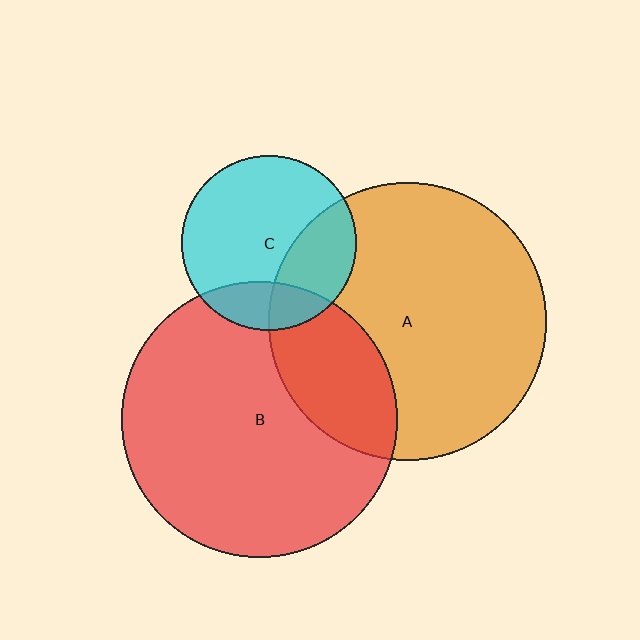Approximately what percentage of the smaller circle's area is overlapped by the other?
Approximately 30%.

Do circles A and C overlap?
Yes.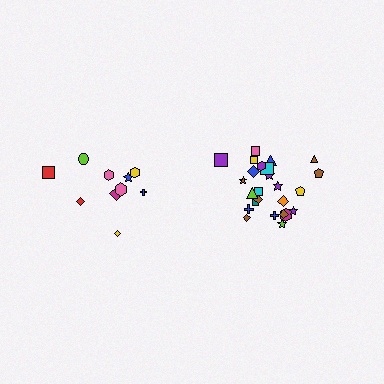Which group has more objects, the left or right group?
The right group.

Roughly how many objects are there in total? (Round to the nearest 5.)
Roughly 35 objects in total.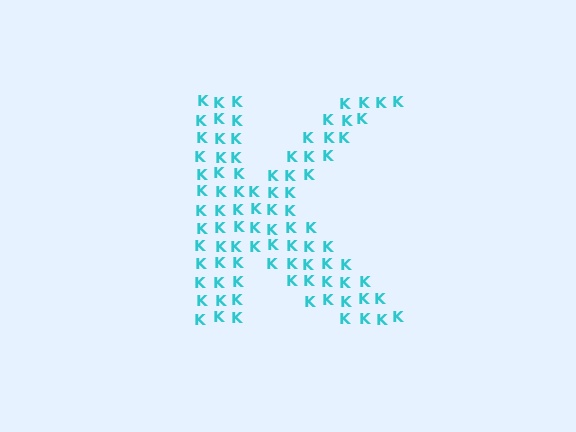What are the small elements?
The small elements are letter K's.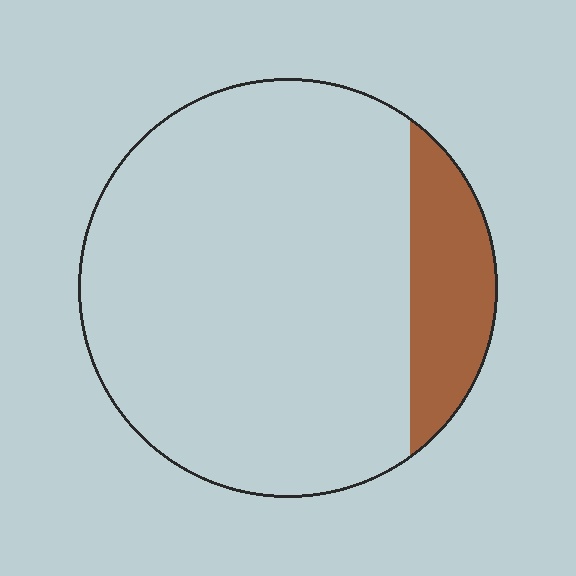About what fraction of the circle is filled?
About one sixth (1/6).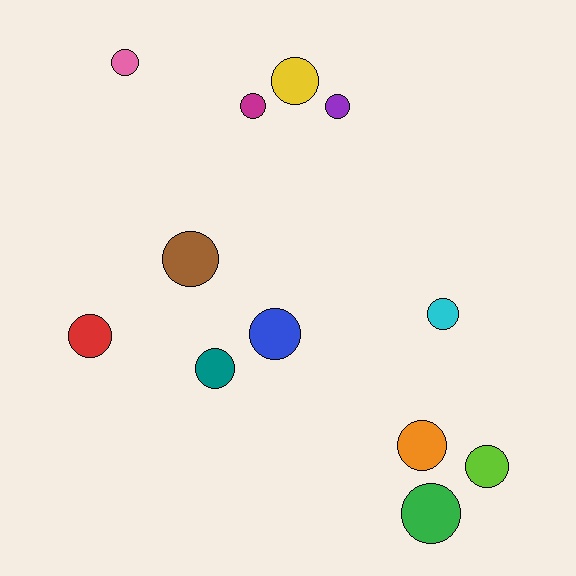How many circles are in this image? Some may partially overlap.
There are 12 circles.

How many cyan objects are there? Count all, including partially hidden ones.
There is 1 cyan object.